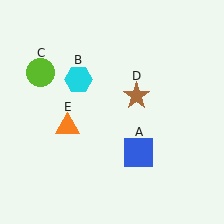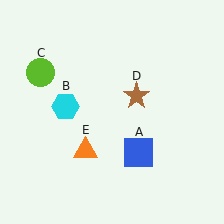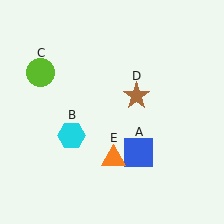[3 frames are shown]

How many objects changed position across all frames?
2 objects changed position: cyan hexagon (object B), orange triangle (object E).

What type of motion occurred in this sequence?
The cyan hexagon (object B), orange triangle (object E) rotated counterclockwise around the center of the scene.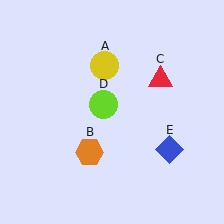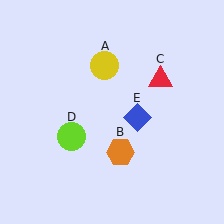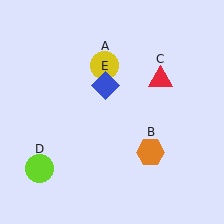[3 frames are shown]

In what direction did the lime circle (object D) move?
The lime circle (object D) moved down and to the left.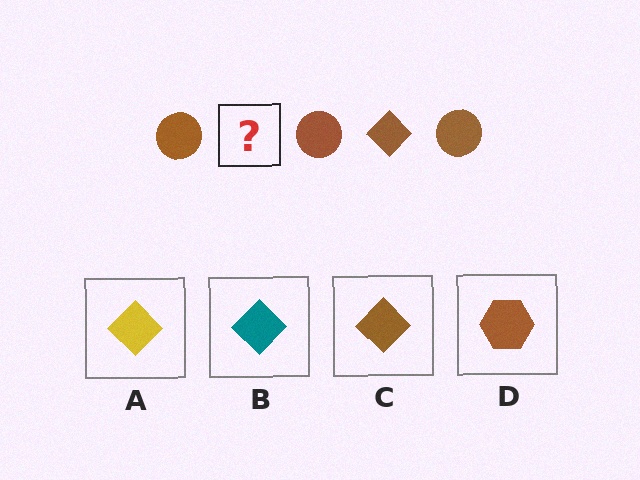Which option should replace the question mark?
Option C.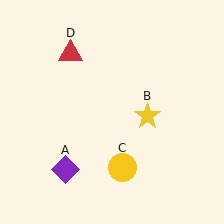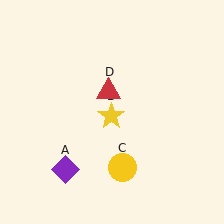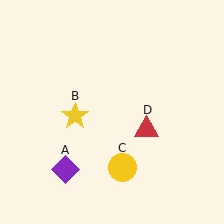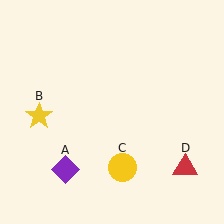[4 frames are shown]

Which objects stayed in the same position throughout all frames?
Purple diamond (object A) and yellow circle (object C) remained stationary.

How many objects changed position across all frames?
2 objects changed position: yellow star (object B), red triangle (object D).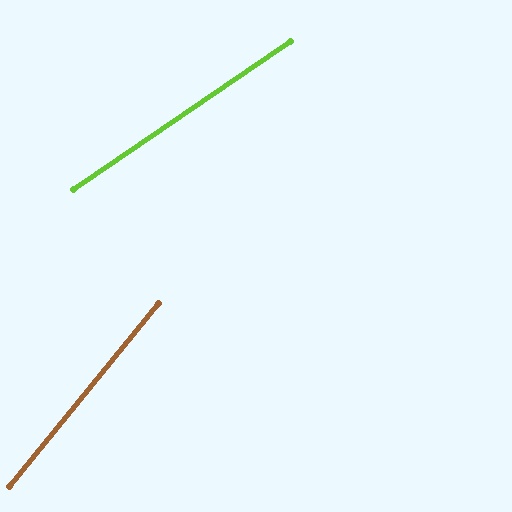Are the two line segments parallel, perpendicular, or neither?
Neither parallel nor perpendicular — they differ by about 17°.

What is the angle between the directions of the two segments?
Approximately 17 degrees.